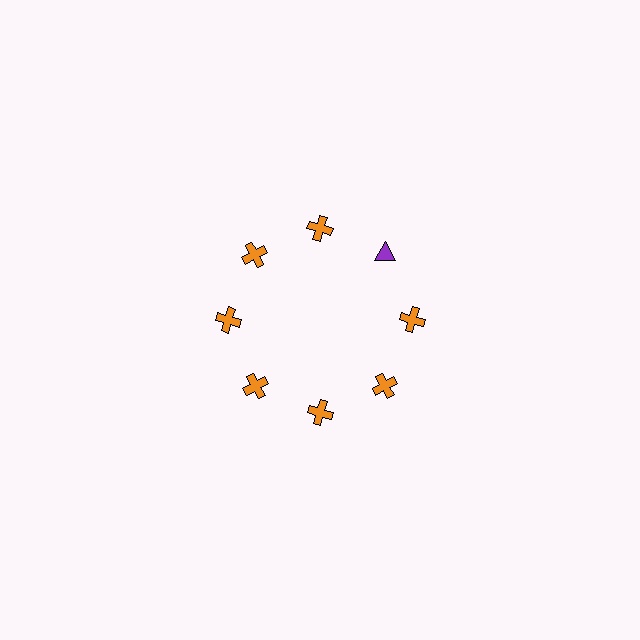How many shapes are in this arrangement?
There are 8 shapes arranged in a ring pattern.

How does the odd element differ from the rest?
It differs in both color (purple instead of orange) and shape (triangle instead of cross).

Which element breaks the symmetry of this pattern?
The purple triangle at roughly the 2 o'clock position breaks the symmetry. All other shapes are orange crosses.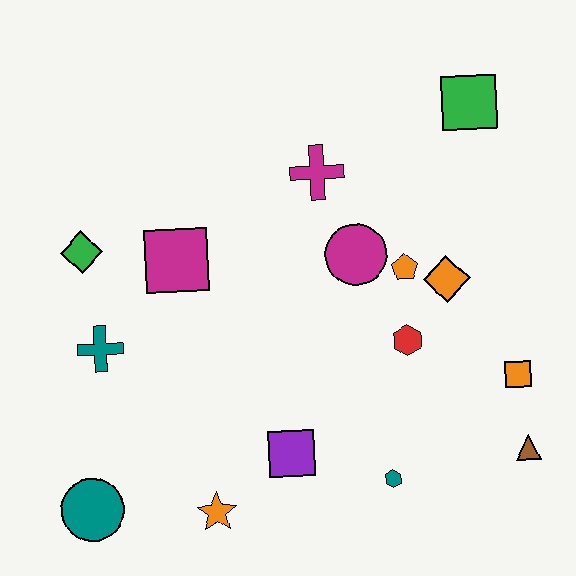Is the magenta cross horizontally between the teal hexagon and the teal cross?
Yes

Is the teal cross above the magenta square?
No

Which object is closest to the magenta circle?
The orange pentagon is closest to the magenta circle.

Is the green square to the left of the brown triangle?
Yes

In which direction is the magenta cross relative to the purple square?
The magenta cross is above the purple square.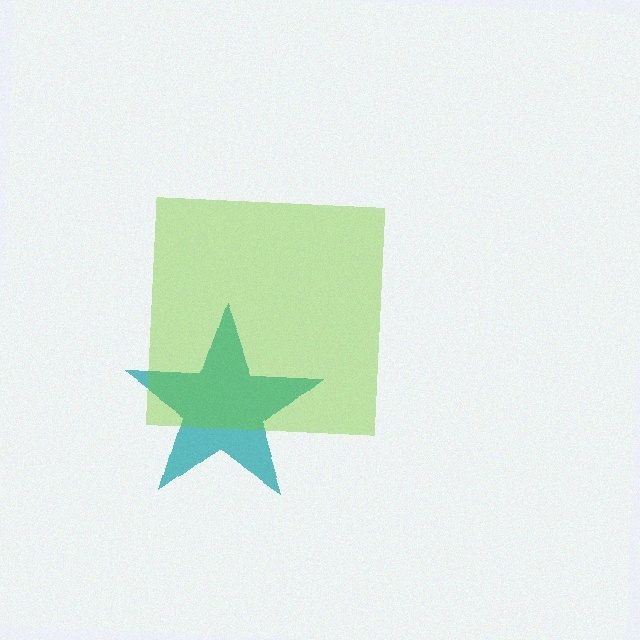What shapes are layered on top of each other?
The layered shapes are: a teal star, a lime square.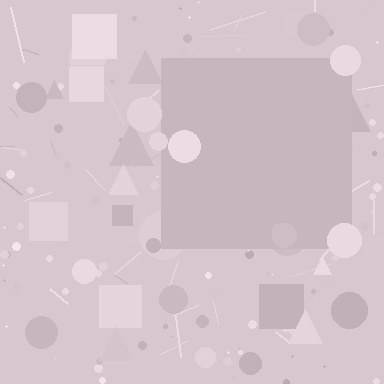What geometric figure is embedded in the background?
A square is embedded in the background.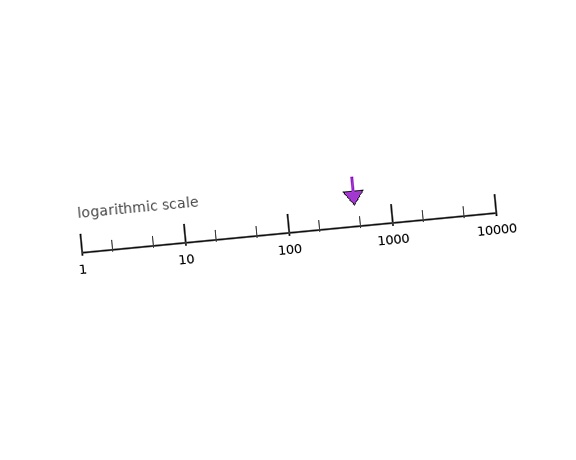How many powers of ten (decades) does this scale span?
The scale spans 4 decades, from 1 to 10000.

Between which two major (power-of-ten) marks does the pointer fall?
The pointer is between 100 and 1000.